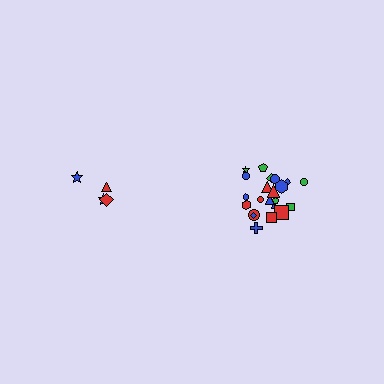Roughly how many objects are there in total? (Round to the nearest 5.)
Roughly 25 objects in total.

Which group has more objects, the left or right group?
The right group.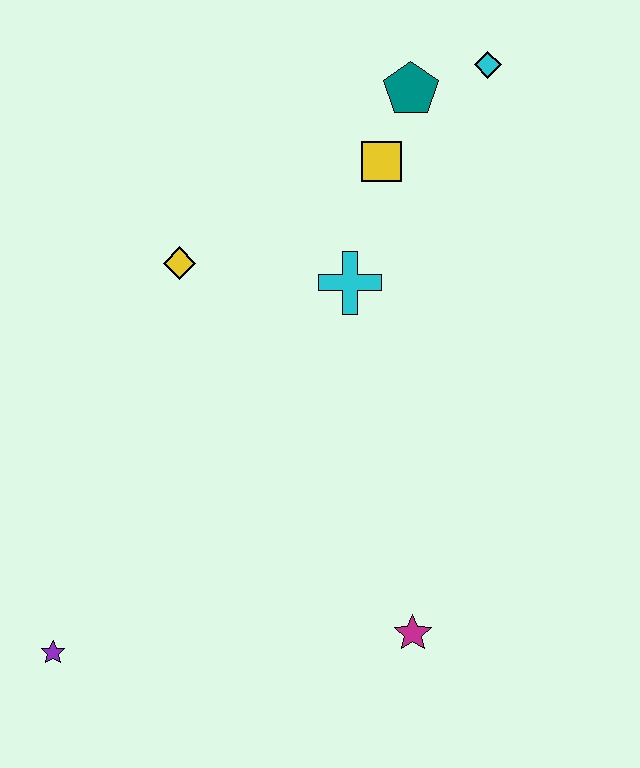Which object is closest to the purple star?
The magenta star is closest to the purple star.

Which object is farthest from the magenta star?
The cyan diamond is farthest from the magenta star.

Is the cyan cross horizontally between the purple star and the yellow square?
Yes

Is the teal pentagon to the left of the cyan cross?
No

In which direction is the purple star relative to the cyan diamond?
The purple star is below the cyan diamond.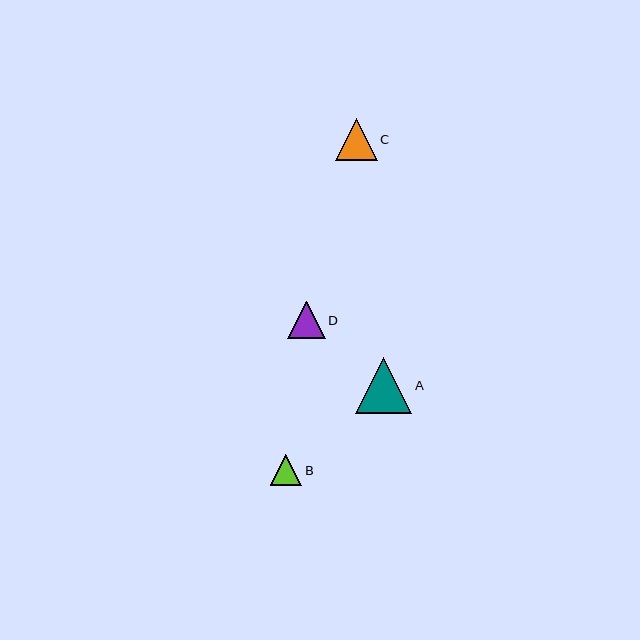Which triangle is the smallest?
Triangle B is the smallest with a size of approximately 31 pixels.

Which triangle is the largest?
Triangle A is the largest with a size of approximately 56 pixels.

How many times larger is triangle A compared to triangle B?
Triangle A is approximately 1.8 times the size of triangle B.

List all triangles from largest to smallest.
From largest to smallest: A, C, D, B.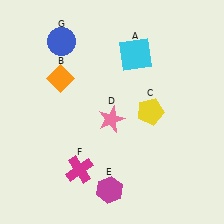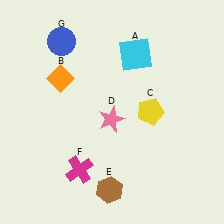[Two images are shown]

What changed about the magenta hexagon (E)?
In Image 1, E is magenta. In Image 2, it changed to brown.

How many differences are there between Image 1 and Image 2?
There is 1 difference between the two images.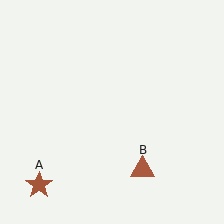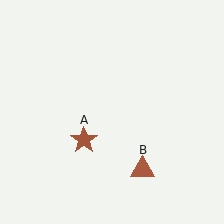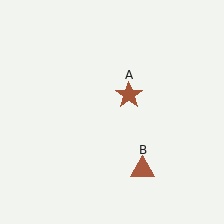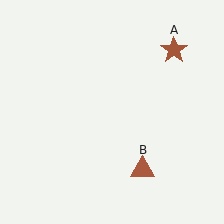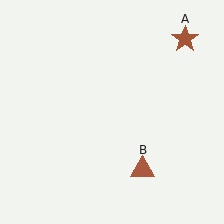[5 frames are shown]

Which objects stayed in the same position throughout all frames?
Brown triangle (object B) remained stationary.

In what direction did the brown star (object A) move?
The brown star (object A) moved up and to the right.